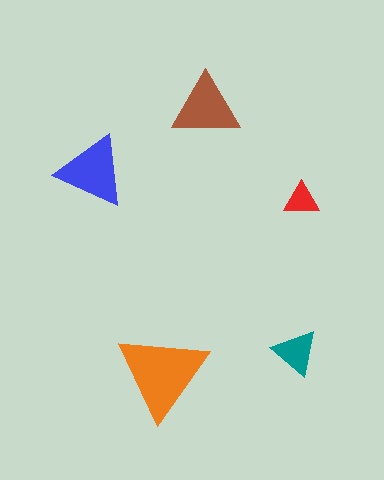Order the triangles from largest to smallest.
the orange one, the blue one, the brown one, the teal one, the red one.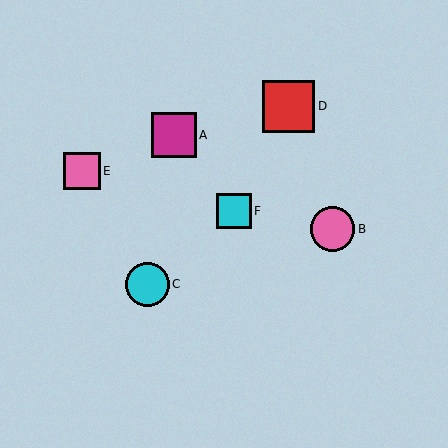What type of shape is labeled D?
Shape D is a red square.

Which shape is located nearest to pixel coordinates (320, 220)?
The pink circle (labeled B) at (332, 229) is nearest to that location.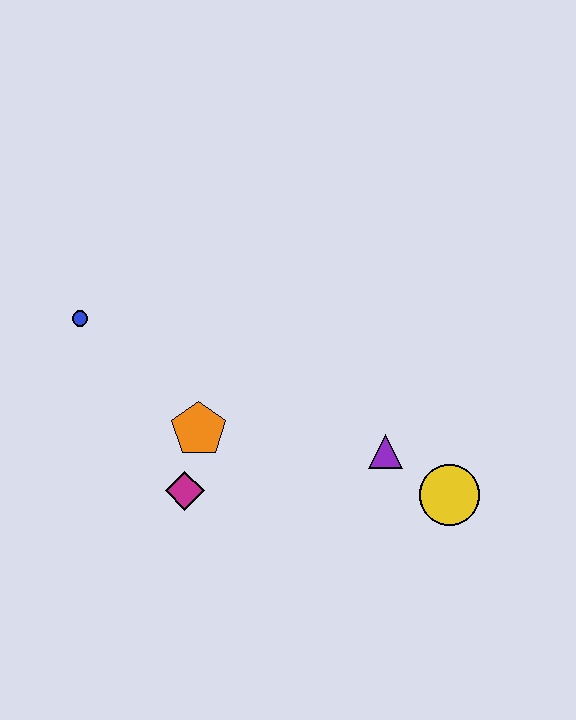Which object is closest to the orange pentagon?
The magenta diamond is closest to the orange pentagon.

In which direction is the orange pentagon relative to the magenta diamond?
The orange pentagon is above the magenta diamond.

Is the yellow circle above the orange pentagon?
No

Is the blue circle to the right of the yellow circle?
No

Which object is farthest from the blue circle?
The yellow circle is farthest from the blue circle.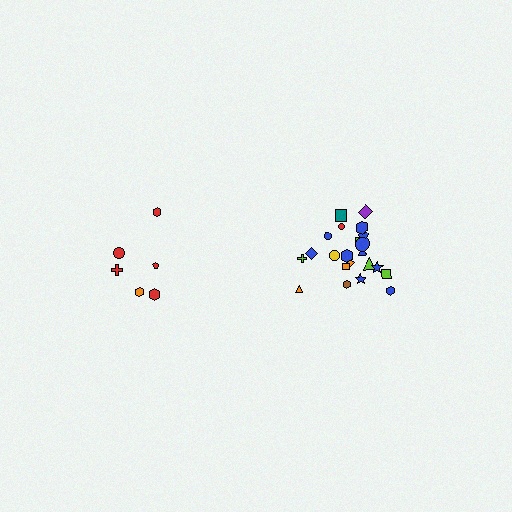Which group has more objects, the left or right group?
The right group.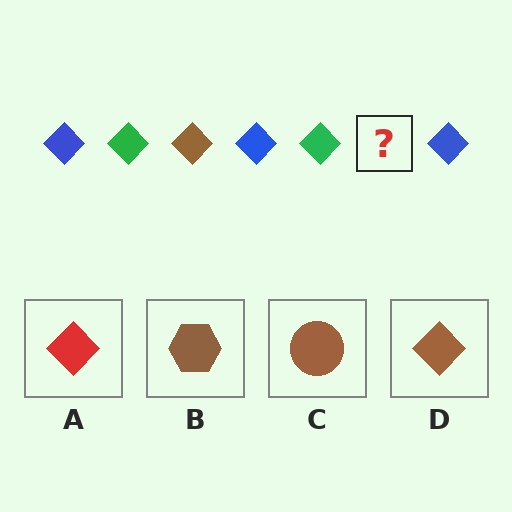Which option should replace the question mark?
Option D.